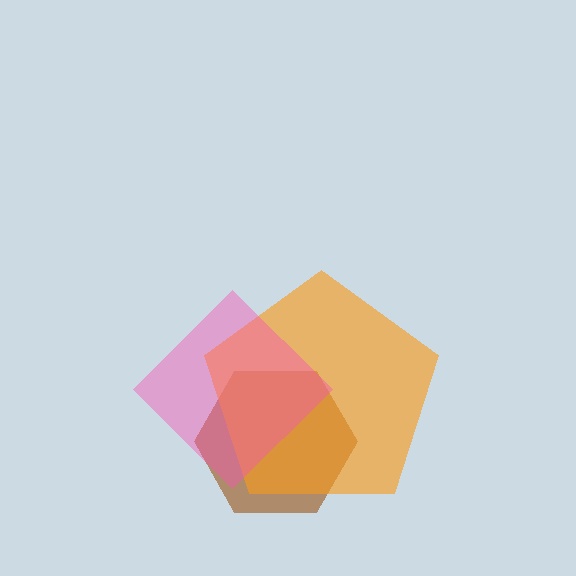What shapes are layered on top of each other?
The layered shapes are: a brown hexagon, an orange pentagon, a pink diamond.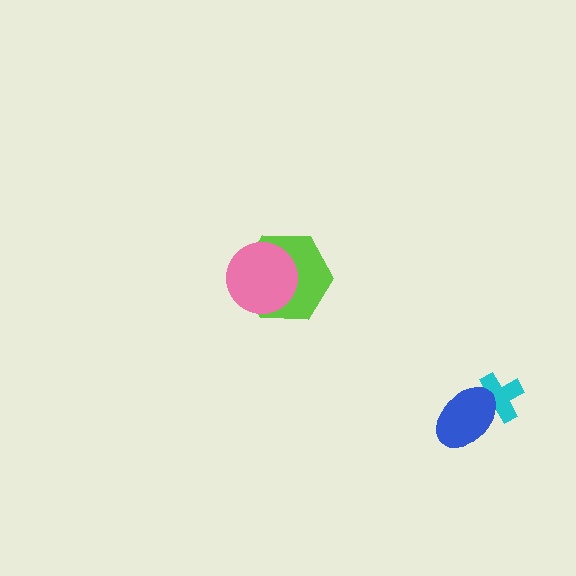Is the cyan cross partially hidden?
Yes, it is partially covered by another shape.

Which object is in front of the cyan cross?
The blue ellipse is in front of the cyan cross.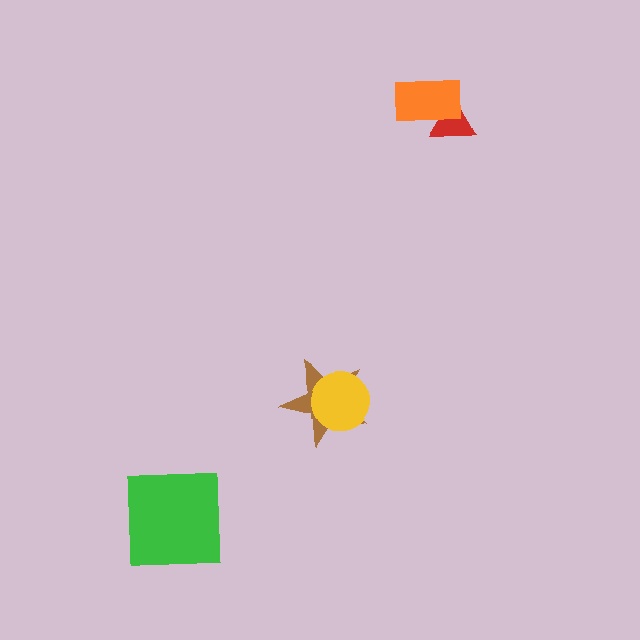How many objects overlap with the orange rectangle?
1 object overlaps with the orange rectangle.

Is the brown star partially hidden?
Yes, it is partially covered by another shape.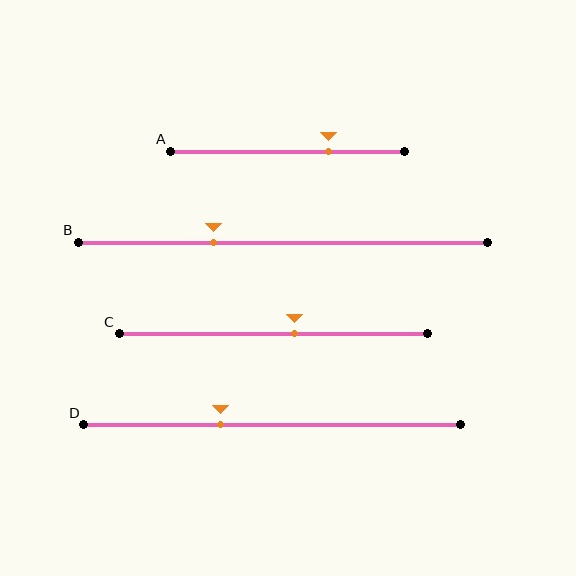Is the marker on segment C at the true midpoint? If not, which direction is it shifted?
No, the marker on segment C is shifted to the right by about 7% of the segment length.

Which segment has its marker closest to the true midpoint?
Segment C has its marker closest to the true midpoint.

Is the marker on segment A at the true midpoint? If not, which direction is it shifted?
No, the marker on segment A is shifted to the right by about 17% of the segment length.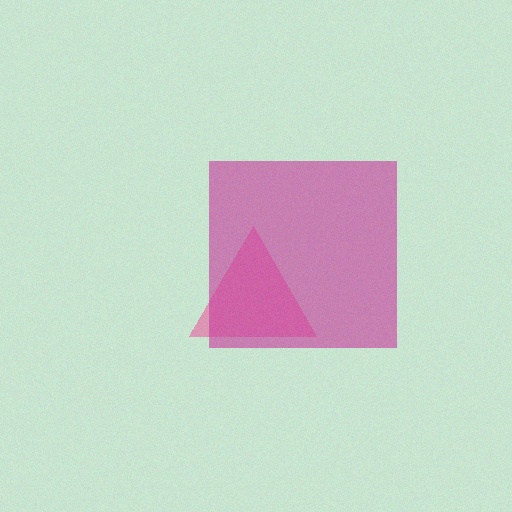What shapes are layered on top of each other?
The layered shapes are: a pink triangle, a magenta square.